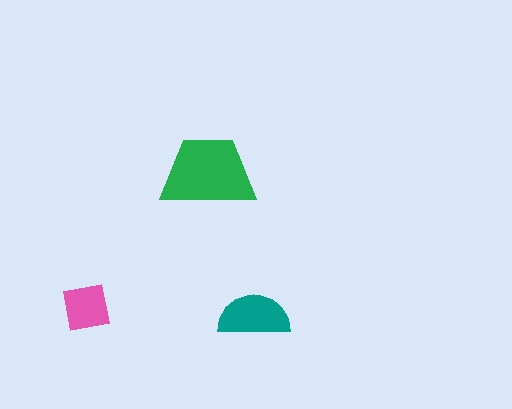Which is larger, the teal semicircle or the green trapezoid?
The green trapezoid.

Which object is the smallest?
The pink square.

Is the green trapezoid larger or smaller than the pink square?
Larger.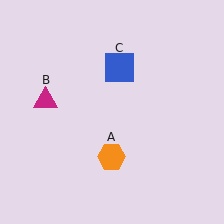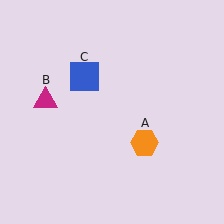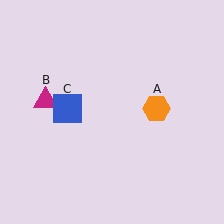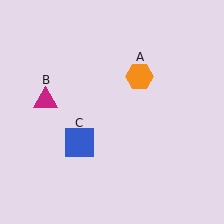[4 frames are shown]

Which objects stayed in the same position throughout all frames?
Magenta triangle (object B) remained stationary.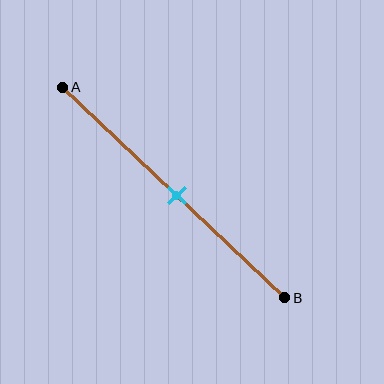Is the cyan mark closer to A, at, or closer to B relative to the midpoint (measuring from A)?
The cyan mark is approximately at the midpoint of segment AB.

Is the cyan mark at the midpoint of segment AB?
Yes, the mark is approximately at the midpoint.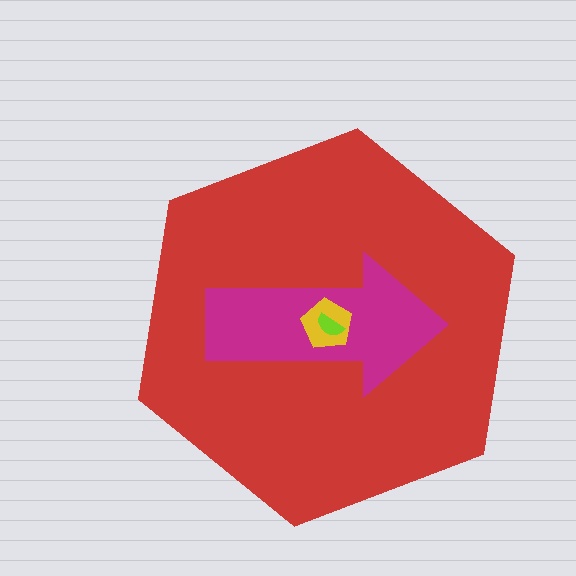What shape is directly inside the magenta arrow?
The yellow pentagon.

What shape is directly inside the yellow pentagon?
The lime semicircle.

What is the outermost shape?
The red hexagon.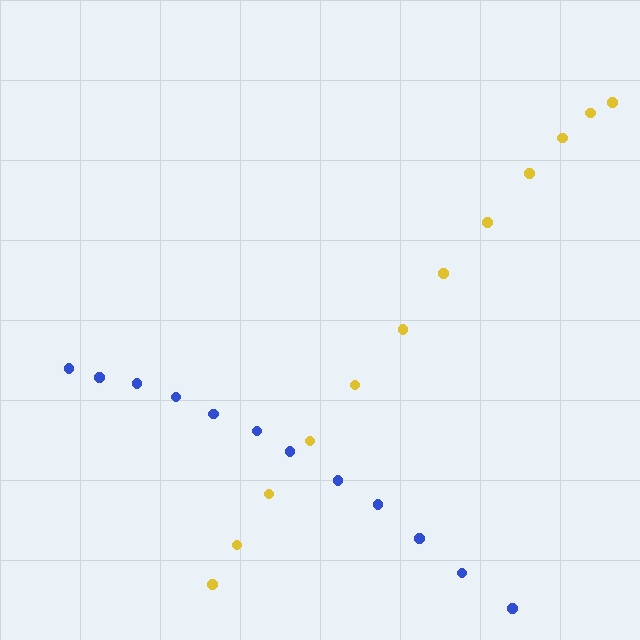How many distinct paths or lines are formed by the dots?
There are 2 distinct paths.